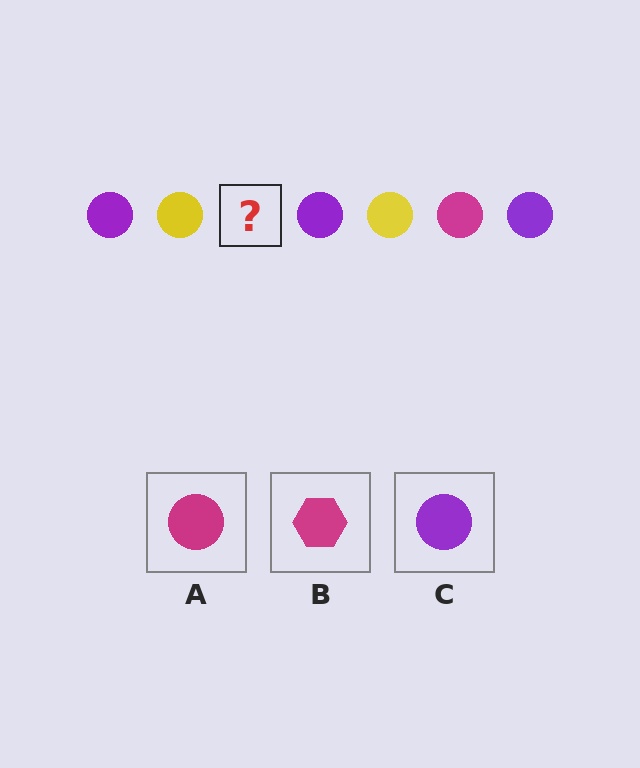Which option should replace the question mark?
Option A.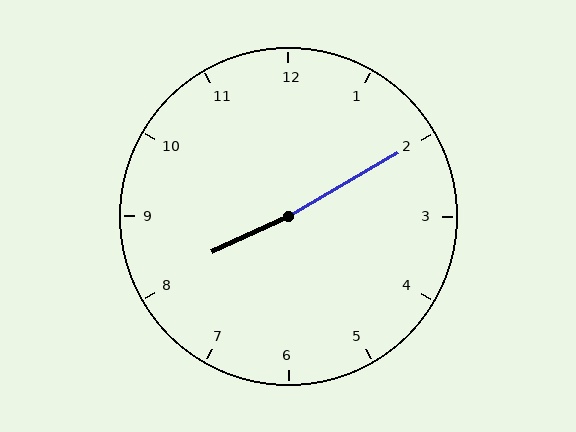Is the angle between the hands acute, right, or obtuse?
It is obtuse.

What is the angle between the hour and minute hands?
Approximately 175 degrees.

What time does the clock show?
8:10.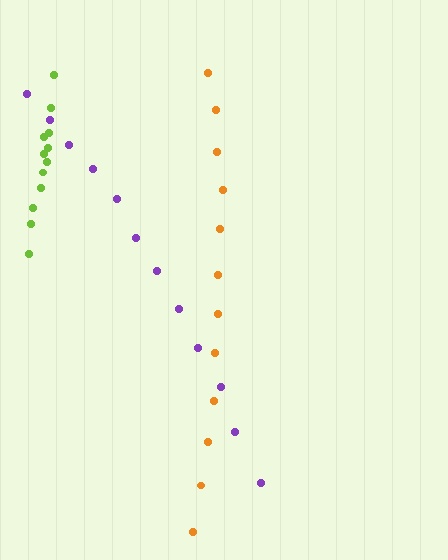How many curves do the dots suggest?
There are 3 distinct paths.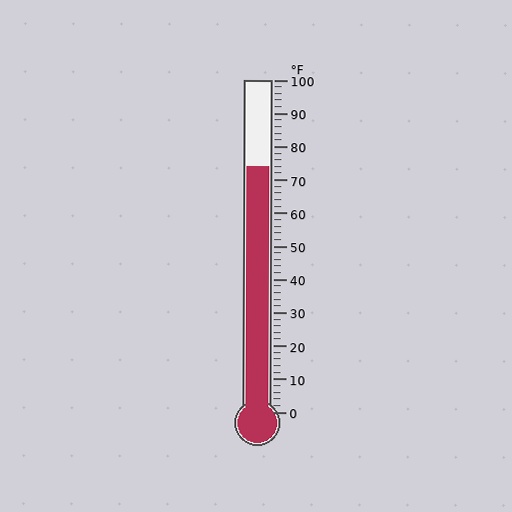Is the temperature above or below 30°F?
The temperature is above 30°F.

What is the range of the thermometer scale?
The thermometer scale ranges from 0°F to 100°F.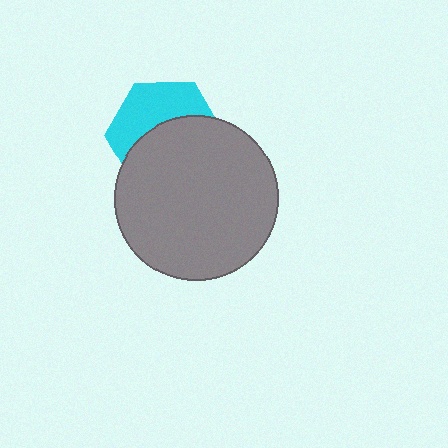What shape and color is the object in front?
The object in front is a gray circle.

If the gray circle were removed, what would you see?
You would see the complete cyan hexagon.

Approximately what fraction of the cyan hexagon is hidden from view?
Roughly 56% of the cyan hexagon is hidden behind the gray circle.